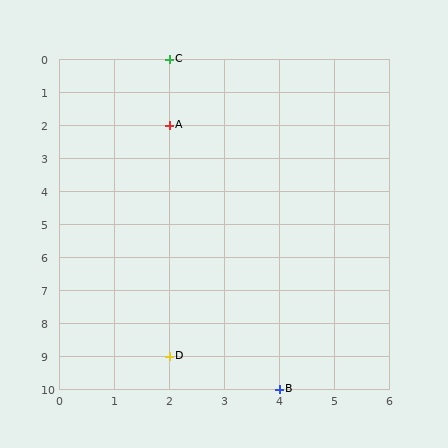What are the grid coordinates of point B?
Point B is at grid coordinates (4, 10).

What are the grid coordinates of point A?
Point A is at grid coordinates (2, 2).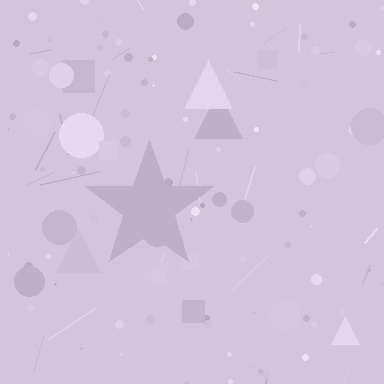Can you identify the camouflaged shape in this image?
The camouflaged shape is a star.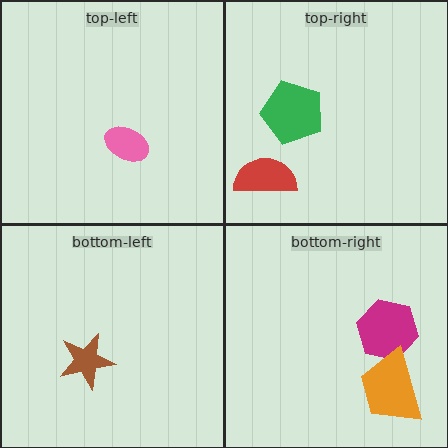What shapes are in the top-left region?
The pink ellipse.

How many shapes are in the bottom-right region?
2.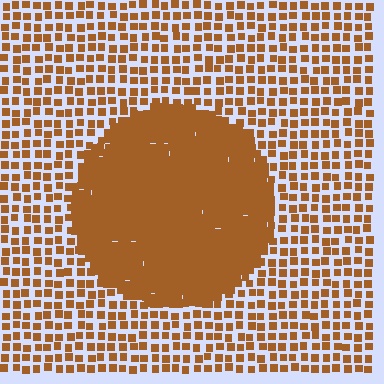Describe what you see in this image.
The image contains small brown elements arranged at two different densities. A circle-shaped region is visible where the elements are more densely packed than the surrounding area.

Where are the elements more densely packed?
The elements are more densely packed inside the circle boundary.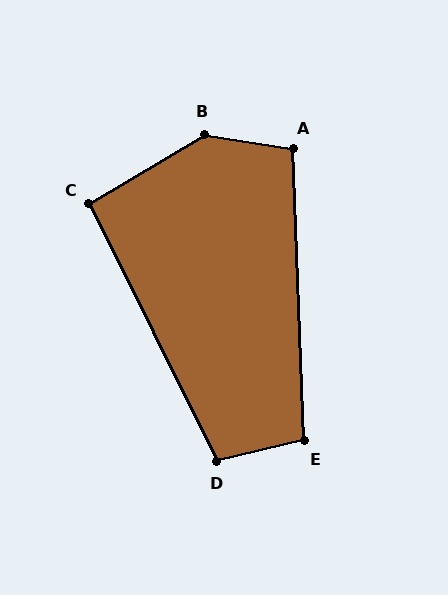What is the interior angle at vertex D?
Approximately 103 degrees (obtuse).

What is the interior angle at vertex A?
Approximately 101 degrees (obtuse).